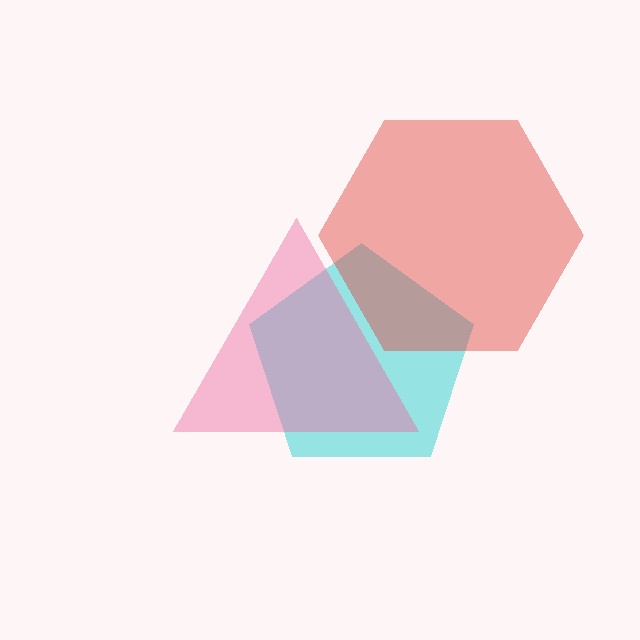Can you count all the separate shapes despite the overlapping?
Yes, there are 3 separate shapes.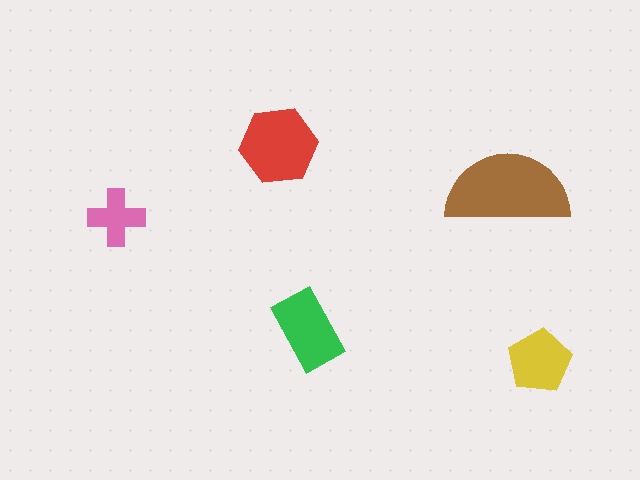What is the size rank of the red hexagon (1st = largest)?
2nd.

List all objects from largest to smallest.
The brown semicircle, the red hexagon, the green rectangle, the yellow pentagon, the pink cross.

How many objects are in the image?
There are 5 objects in the image.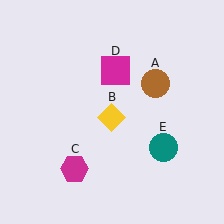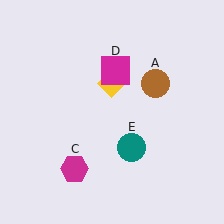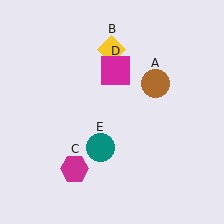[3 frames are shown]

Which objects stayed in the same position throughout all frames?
Brown circle (object A) and magenta hexagon (object C) and magenta square (object D) remained stationary.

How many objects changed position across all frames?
2 objects changed position: yellow diamond (object B), teal circle (object E).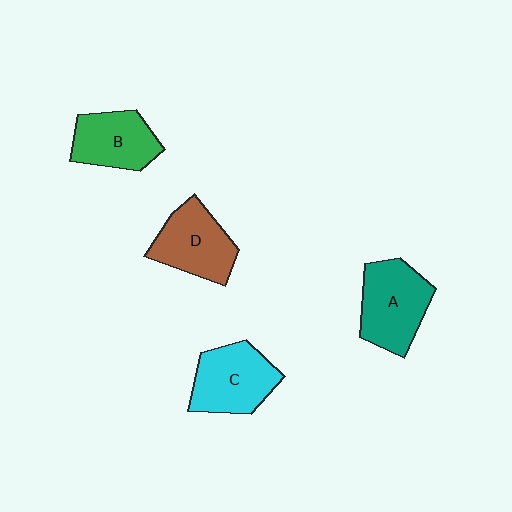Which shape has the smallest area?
Shape B (green).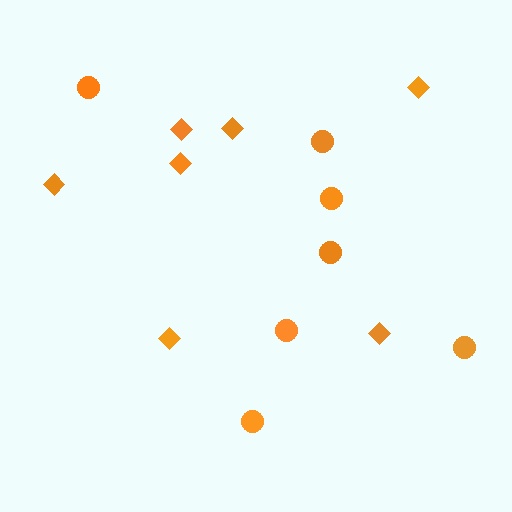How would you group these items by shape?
There are 2 groups: one group of circles (7) and one group of diamonds (7).